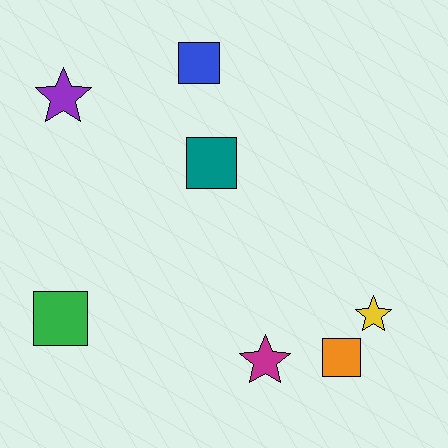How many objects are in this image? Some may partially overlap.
There are 7 objects.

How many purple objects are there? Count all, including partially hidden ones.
There is 1 purple object.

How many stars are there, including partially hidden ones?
There are 3 stars.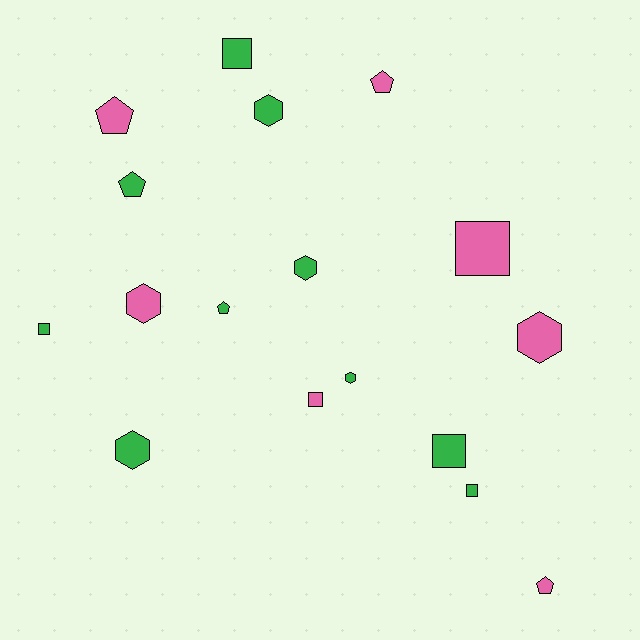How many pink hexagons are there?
There are 2 pink hexagons.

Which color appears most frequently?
Green, with 10 objects.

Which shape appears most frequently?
Hexagon, with 6 objects.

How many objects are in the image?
There are 17 objects.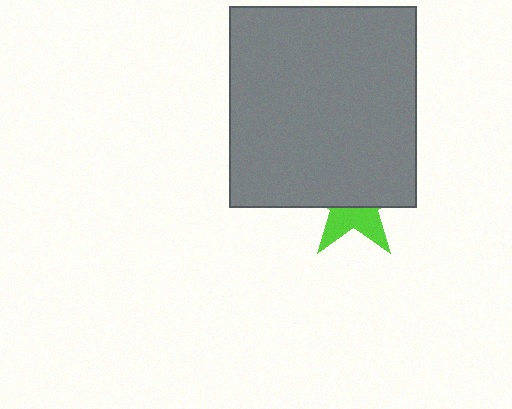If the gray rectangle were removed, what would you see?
You would see the complete lime star.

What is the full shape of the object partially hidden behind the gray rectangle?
The partially hidden object is a lime star.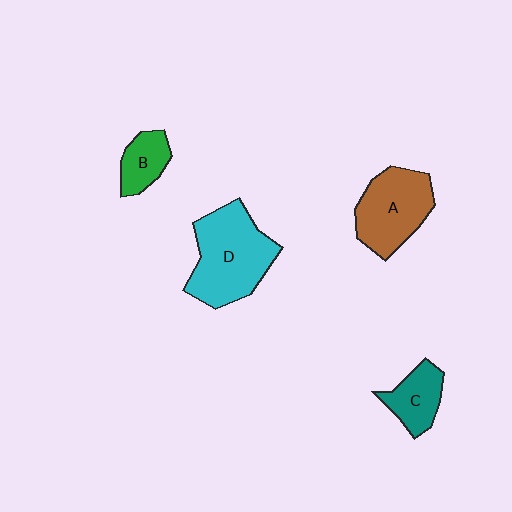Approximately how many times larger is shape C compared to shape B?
Approximately 1.2 times.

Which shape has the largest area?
Shape D (cyan).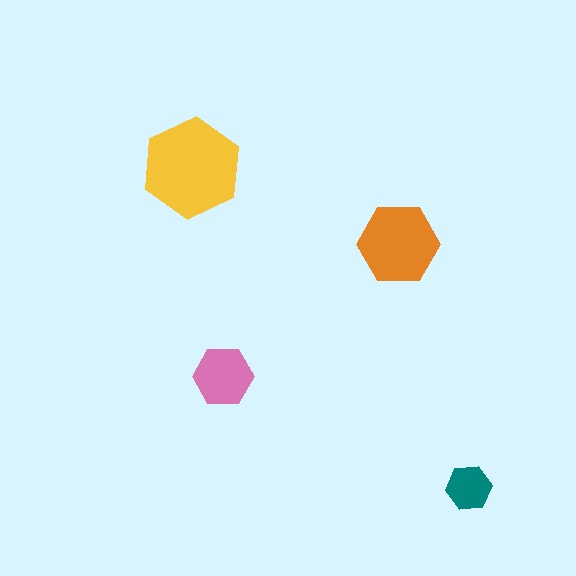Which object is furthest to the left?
The yellow hexagon is leftmost.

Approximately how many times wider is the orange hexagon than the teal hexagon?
About 2 times wider.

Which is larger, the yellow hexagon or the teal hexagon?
The yellow one.